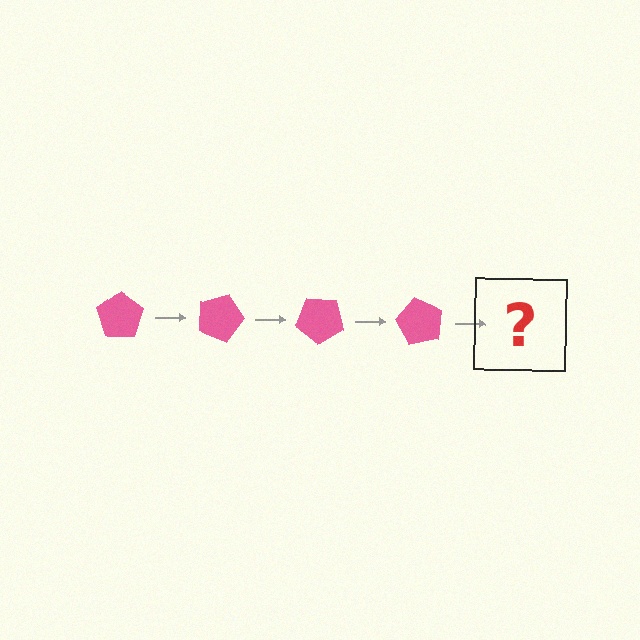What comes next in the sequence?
The next element should be a pink pentagon rotated 80 degrees.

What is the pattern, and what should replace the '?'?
The pattern is that the pentagon rotates 20 degrees each step. The '?' should be a pink pentagon rotated 80 degrees.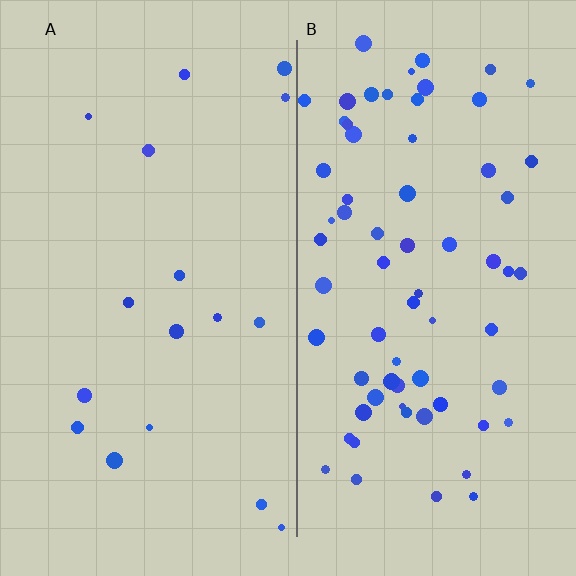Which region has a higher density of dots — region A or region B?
B (the right).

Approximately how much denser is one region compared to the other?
Approximately 4.0× — region B over region A.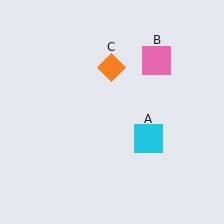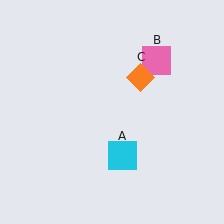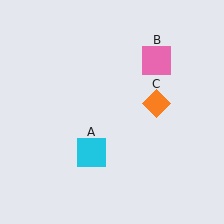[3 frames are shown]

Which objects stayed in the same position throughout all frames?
Pink square (object B) remained stationary.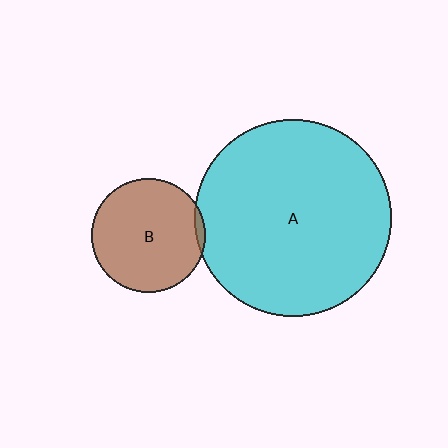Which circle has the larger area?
Circle A (cyan).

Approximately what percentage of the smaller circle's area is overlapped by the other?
Approximately 5%.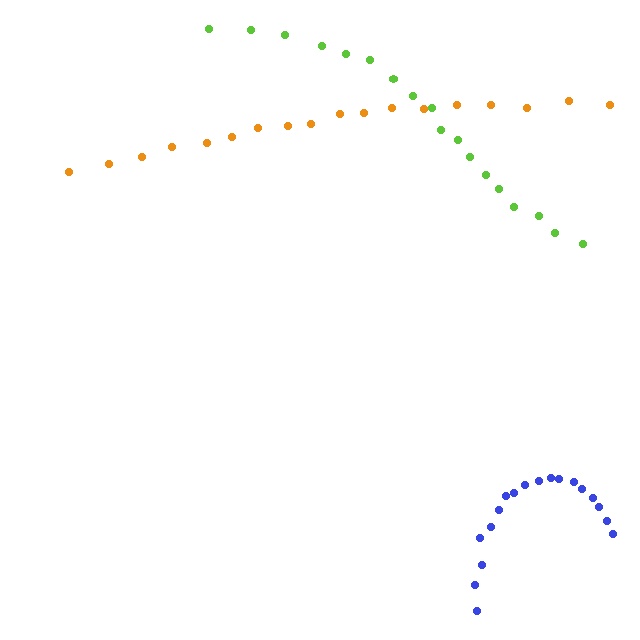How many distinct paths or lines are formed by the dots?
There are 3 distinct paths.